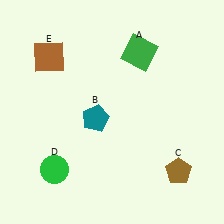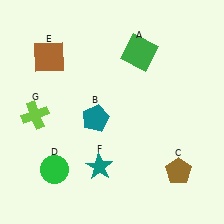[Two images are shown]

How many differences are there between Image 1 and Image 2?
There are 2 differences between the two images.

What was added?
A teal star (F), a lime cross (G) were added in Image 2.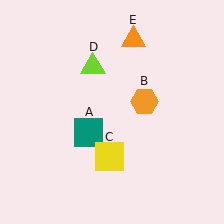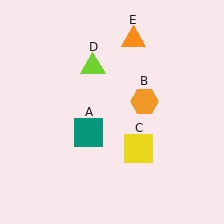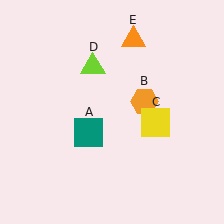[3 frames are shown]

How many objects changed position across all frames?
1 object changed position: yellow square (object C).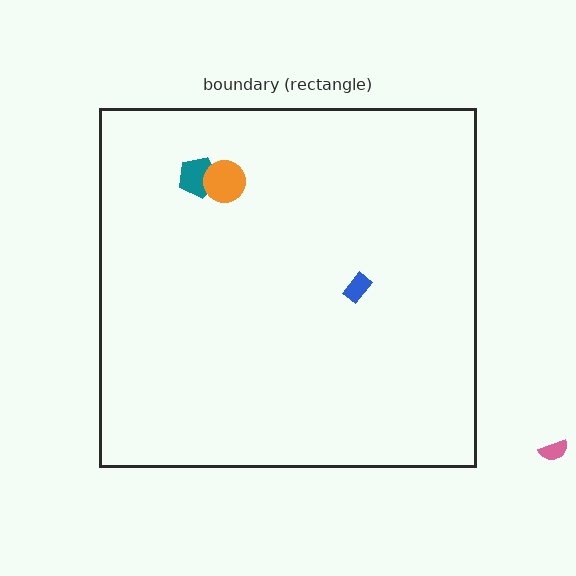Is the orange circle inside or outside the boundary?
Inside.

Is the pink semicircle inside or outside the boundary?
Outside.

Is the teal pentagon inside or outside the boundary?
Inside.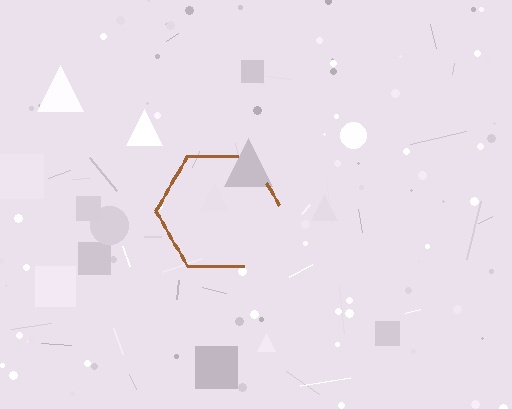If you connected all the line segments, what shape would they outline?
They would outline a hexagon.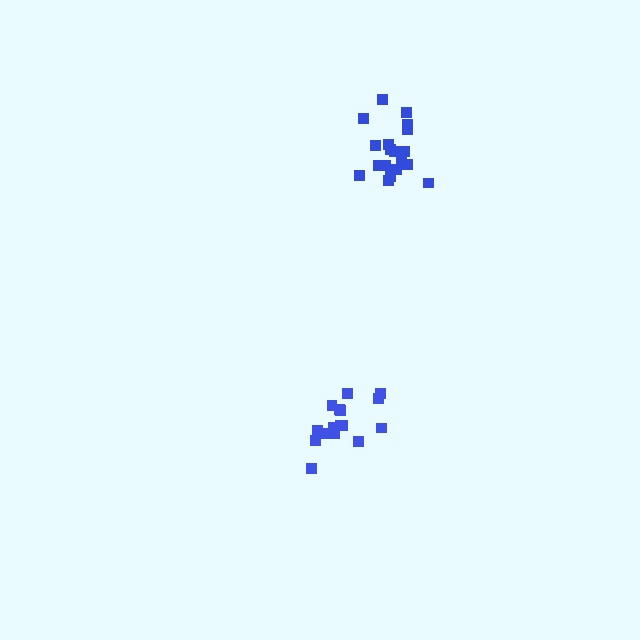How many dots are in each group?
Group 1: 16 dots, Group 2: 19 dots (35 total).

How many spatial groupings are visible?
There are 2 spatial groupings.